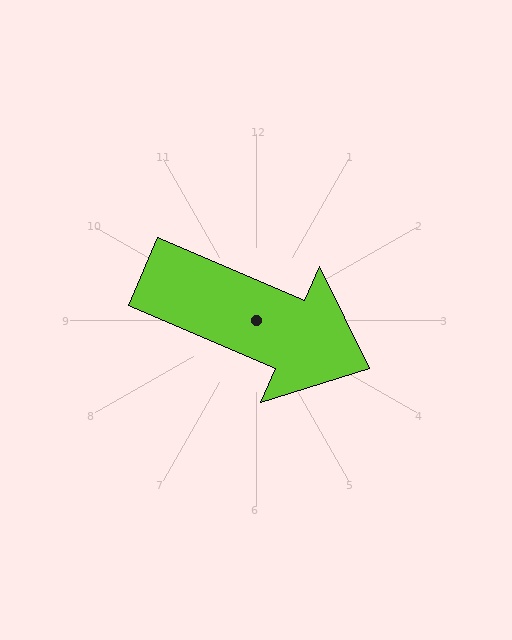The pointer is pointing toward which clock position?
Roughly 4 o'clock.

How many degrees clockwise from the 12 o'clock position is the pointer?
Approximately 113 degrees.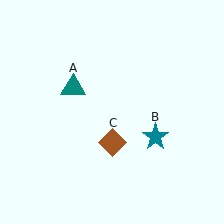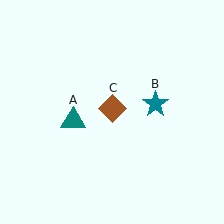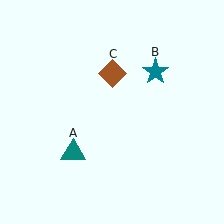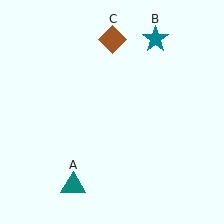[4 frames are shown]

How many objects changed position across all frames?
3 objects changed position: teal triangle (object A), teal star (object B), brown diamond (object C).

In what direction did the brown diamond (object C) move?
The brown diamond (object C) moved up.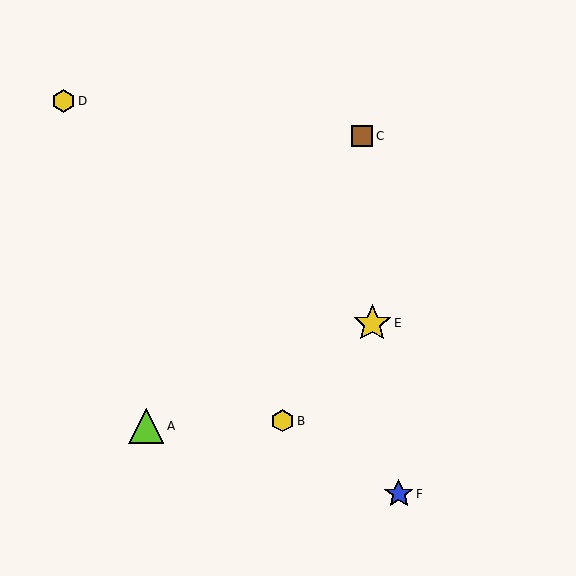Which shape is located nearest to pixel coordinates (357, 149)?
The brown square (labeled C) at (362, 136) is nearest to that location.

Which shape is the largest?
The yellow star (labeled E) is the largest.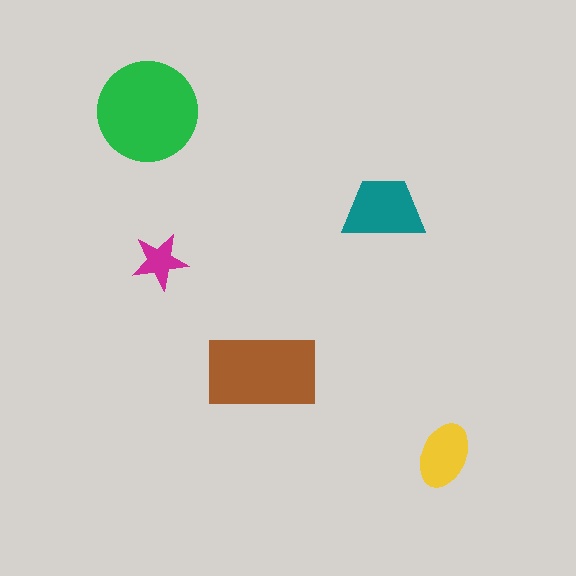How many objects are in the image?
There are 5 objects in the image.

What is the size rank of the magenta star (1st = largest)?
5th.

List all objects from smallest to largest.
The magenta star, the yellow ellipse, the teal trapezoid, the brown rectangle, the green circle.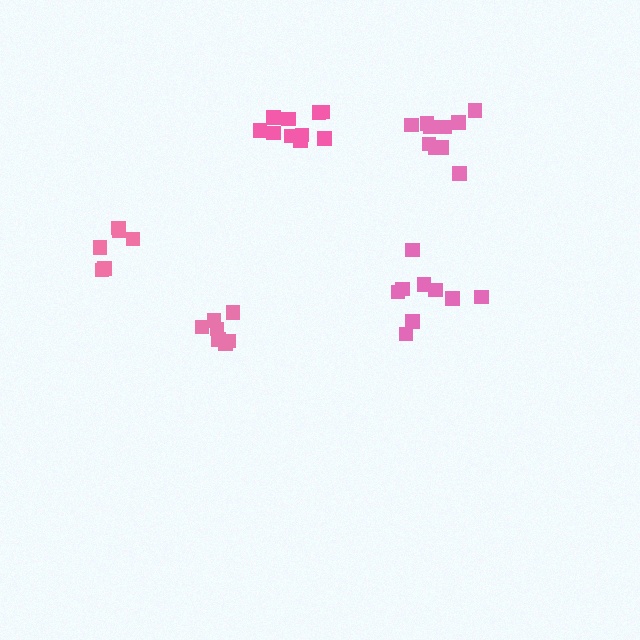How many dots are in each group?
Group 1: 6 dots, Group 2: 7 dots, Group 3: 9 dots, Group 4: 10 dots, Group 5: 10 dots (42 total).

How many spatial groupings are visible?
There are 5 spatial groupings.